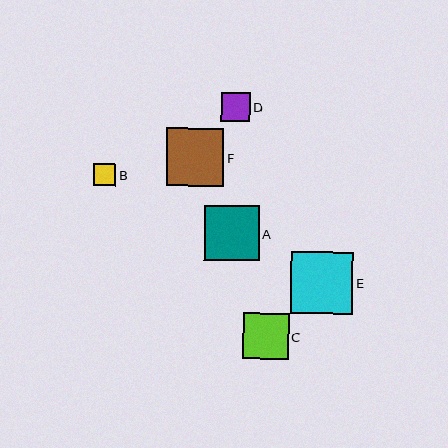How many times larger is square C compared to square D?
Square C is approximately 1.6 times the size of square D.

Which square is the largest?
Square E is the largest with a size of approximately 62 pixels.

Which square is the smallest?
Square B is the smallest with a size of approximately 22 pixels.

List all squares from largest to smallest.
From largest to smallest: E, F, A, C, D, B.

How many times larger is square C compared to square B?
Square C is approximately 2.0 times the size of square B.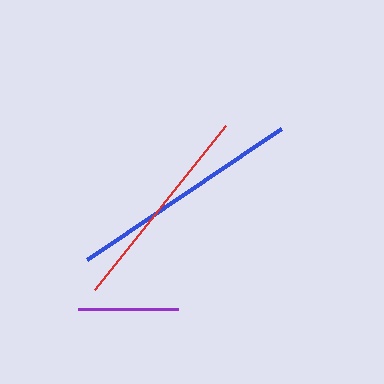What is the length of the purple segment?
The purple segment is approximately 100 pixels long.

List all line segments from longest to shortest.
From longest to shortest: blue, red, purple.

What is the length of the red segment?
The red segment is approximately 209 pixels long.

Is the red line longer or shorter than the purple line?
The red line is longer than the purple line.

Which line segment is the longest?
The blue line is the longest at approximately 234 pixels.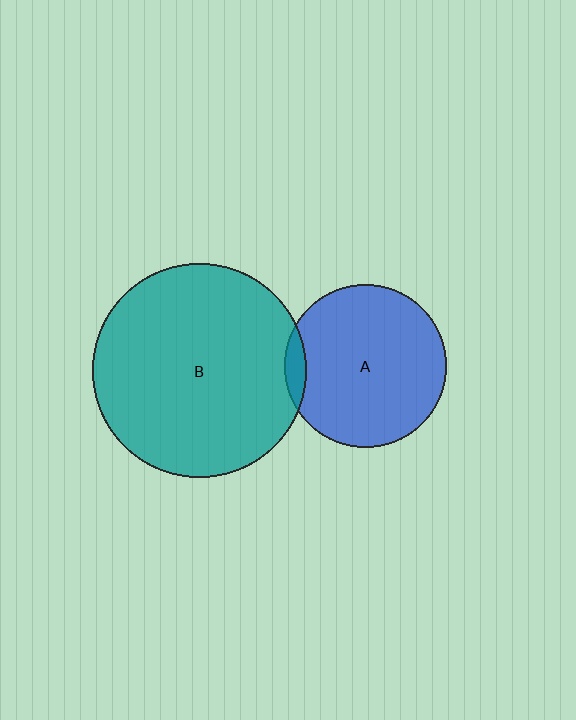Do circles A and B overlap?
Yes.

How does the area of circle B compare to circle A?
Approximately 1.7 times.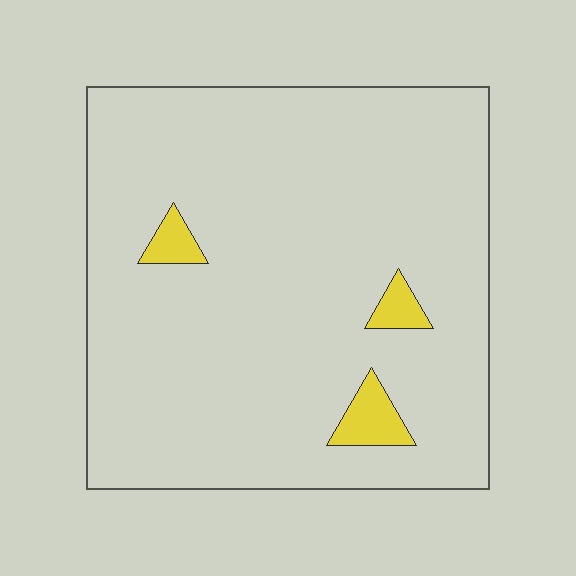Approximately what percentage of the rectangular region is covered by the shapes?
Approximately 5%.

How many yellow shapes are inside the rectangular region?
3.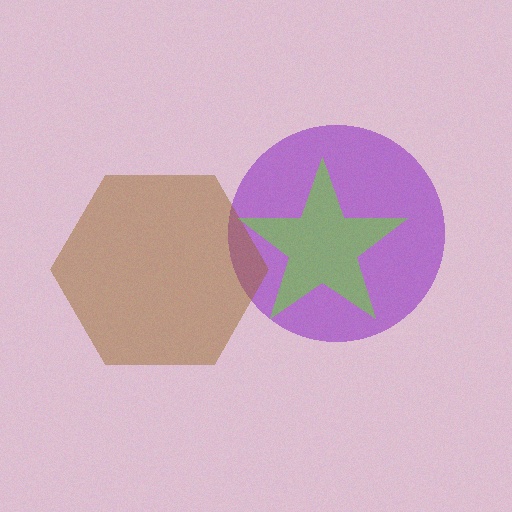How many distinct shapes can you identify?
There are 3 distinct shapes: a purple circle, a brown hexagon, a lime star.